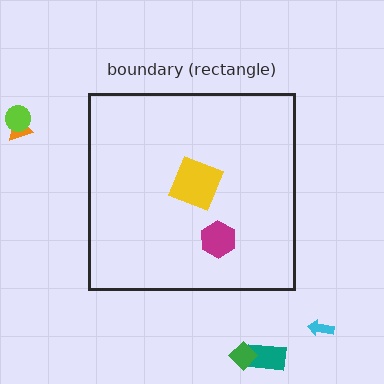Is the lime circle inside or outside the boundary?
Outside.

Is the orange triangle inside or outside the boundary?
Outside.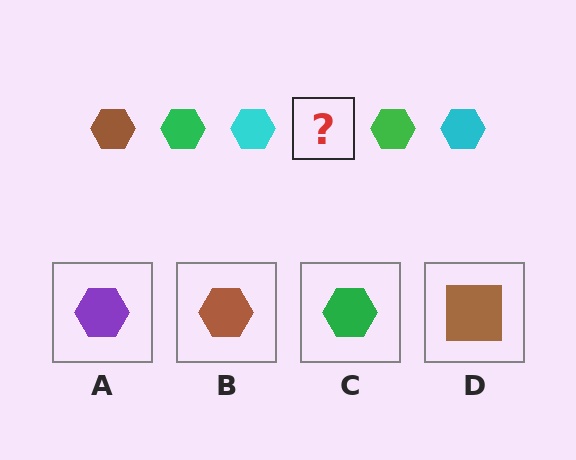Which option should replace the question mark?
Option B.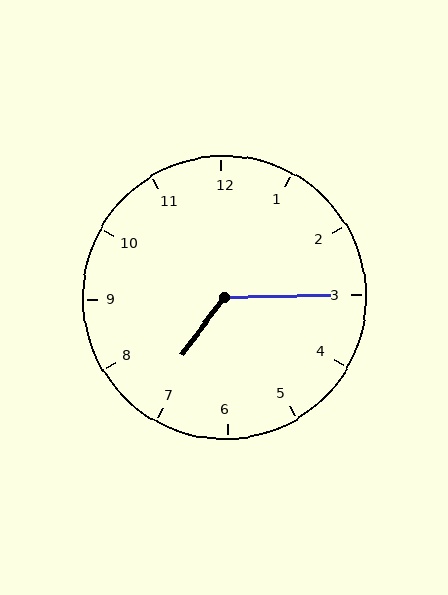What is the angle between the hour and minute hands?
Approximately 128 degrees.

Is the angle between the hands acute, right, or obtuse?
It is obtuse.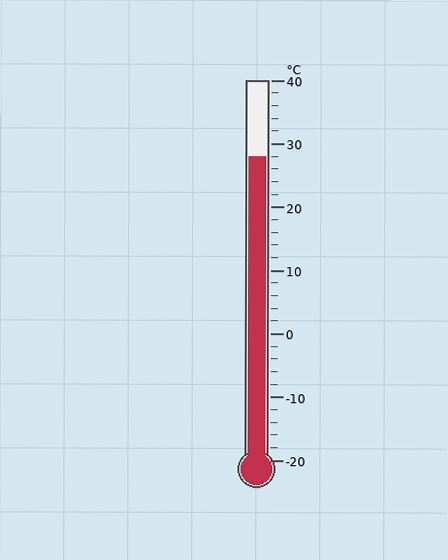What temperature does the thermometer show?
The thermometer shows approximately 28°C.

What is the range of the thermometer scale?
The thermometer scale ranges from -20°C to 40°C.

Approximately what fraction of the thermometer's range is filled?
The thermometer is filled to approximately 80% of its range.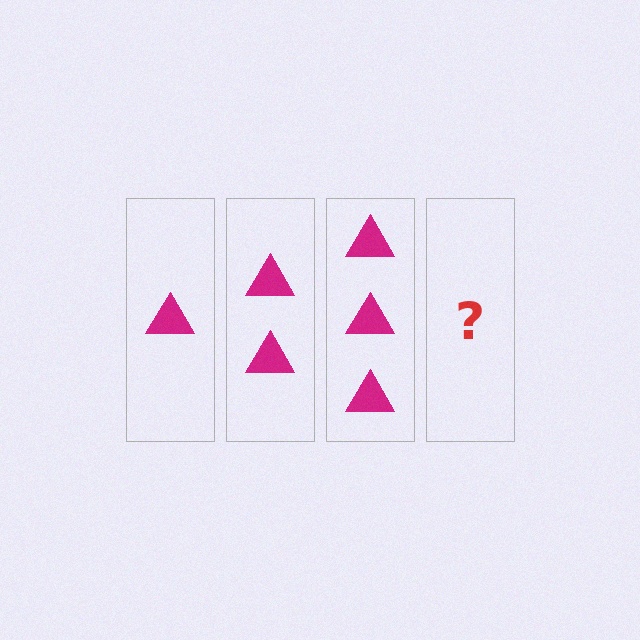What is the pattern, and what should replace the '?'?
The pattern is that each step adds one more triangle. The '?' should be 4 triangles.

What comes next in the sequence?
The next element should be 4 triangles.